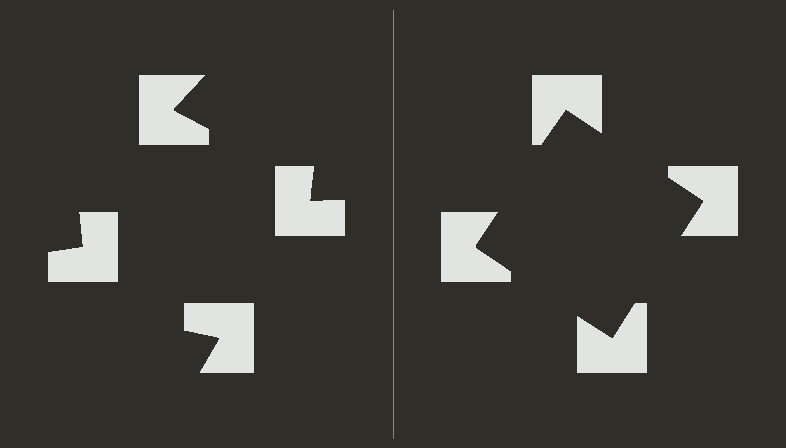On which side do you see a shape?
An illusory square appears on the right side. On the left side the wedge cuts are rotated, so no coherent shape forms.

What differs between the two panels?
The notched squares are positioned identically on both sides; only the wedge orientations differ. On the right they align to a square; on the left they are misaligned.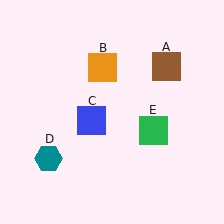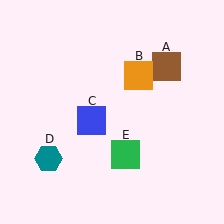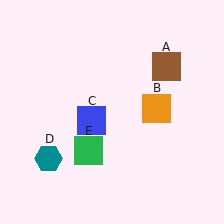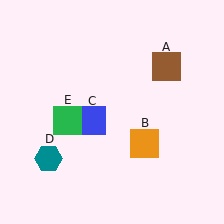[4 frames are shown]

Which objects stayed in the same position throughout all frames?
Brown square (object A) and blue square (object C) and teal hexagon (object D) remained stationary.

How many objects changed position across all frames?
2 objects changed position: orange square (object B), green square (object E).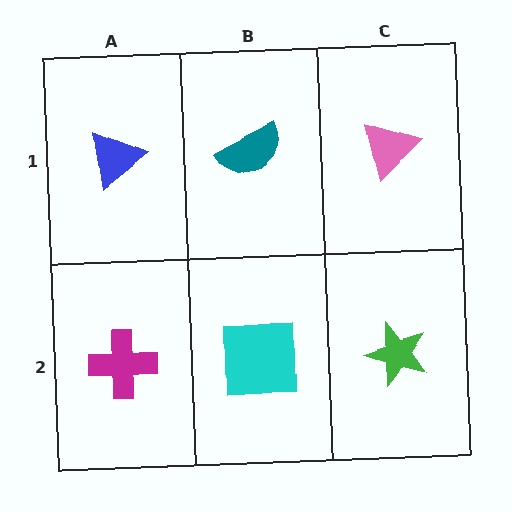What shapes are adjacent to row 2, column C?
A pink triangle (row 1, column C), a cyan square (row 2, column B).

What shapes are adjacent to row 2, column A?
A blue triangle (row 1, column A), a cyan square (row 2, column B).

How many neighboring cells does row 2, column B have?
3.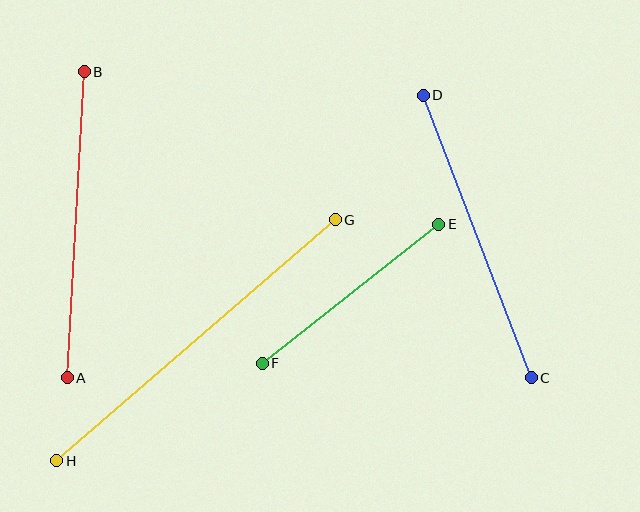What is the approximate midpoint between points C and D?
The midpoint is at approximately (477, 237) pixels.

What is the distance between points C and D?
The distance is approximately 302 pixels.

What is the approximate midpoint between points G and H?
The midpoint is at approximately (196, 340) pixels.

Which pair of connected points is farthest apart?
Points G and H are farthest apart.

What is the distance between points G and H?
The distance is approximately 368 pixels.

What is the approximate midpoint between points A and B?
The midpoint is at approximately (76, 225) pixels.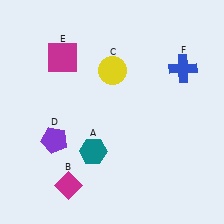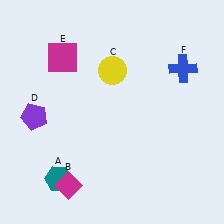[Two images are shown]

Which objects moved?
The objects that moved are: the teal hexagon (A), the purple pentagon (D).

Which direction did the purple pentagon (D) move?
The purple pentagon (D) moved up.